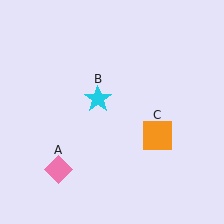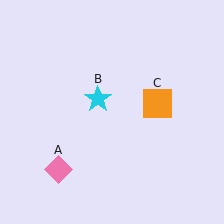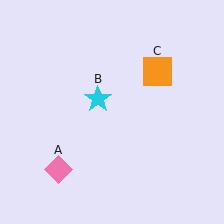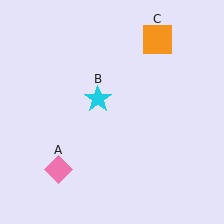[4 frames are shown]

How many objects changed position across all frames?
1 object changed position: orange square (object C).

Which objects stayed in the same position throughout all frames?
Pink diamond (object A) and cyan star (object B) remained stationary.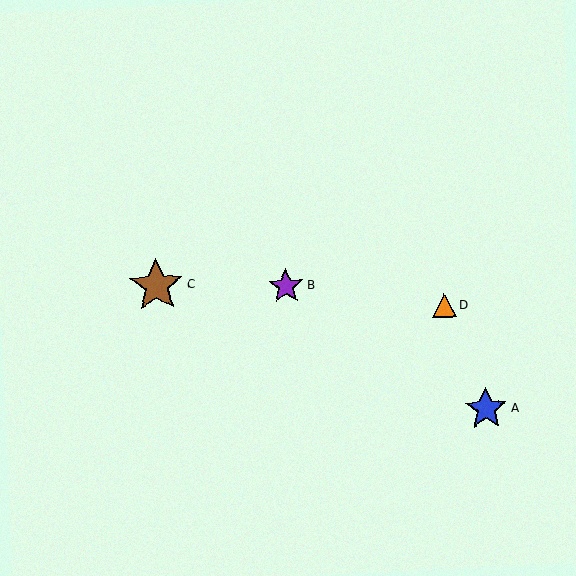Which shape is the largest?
The brown star (labeled C) is the largest.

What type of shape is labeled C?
Shape C is a brown star.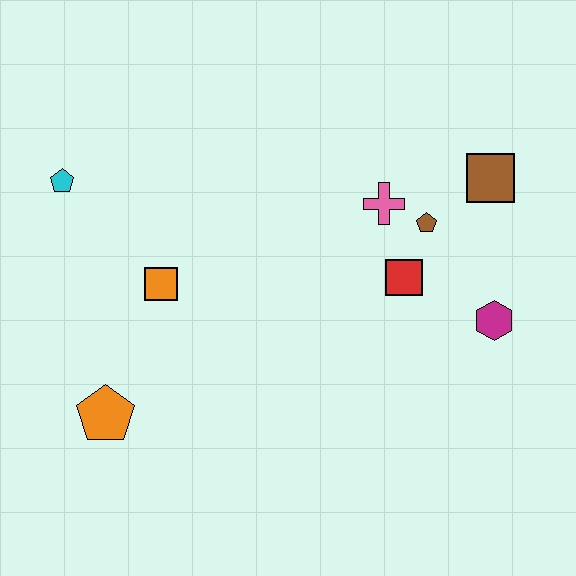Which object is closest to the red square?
The brown pentagon is closest to the red square.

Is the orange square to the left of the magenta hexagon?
Yes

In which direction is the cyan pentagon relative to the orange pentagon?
The cyan pentagon is above the orange pentagon.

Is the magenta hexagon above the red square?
No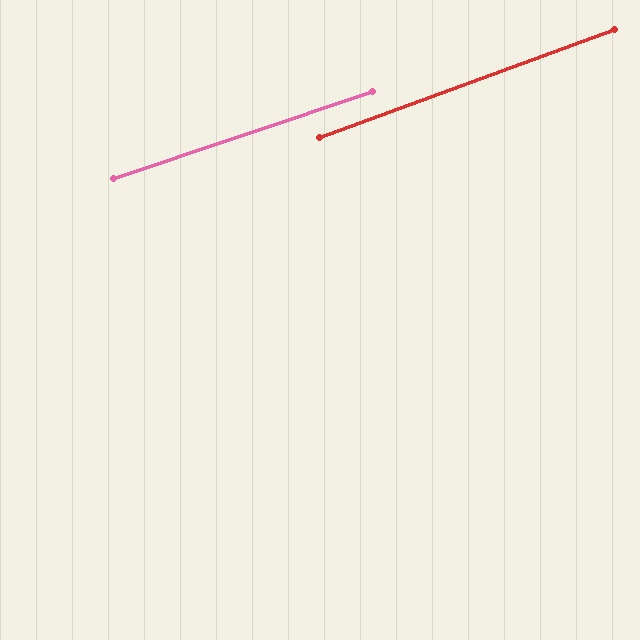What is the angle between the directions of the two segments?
Approximately 2 degrees.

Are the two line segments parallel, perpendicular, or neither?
Parallel — their directions differ by only 1.6°.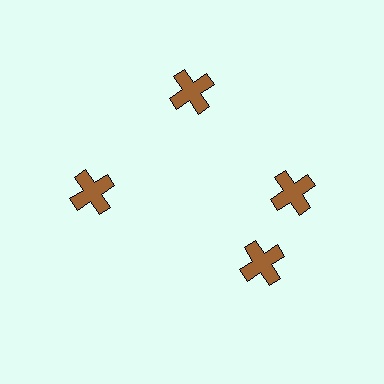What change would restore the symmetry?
The symmetry would be restored by rotating it back into even spacing with its neighbors so that all 4 crosses sit at equal angles and equal distance from the center.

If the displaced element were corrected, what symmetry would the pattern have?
It would have 4-fold rotational symmetry — the pattern would map onto itself every 90 degrees.